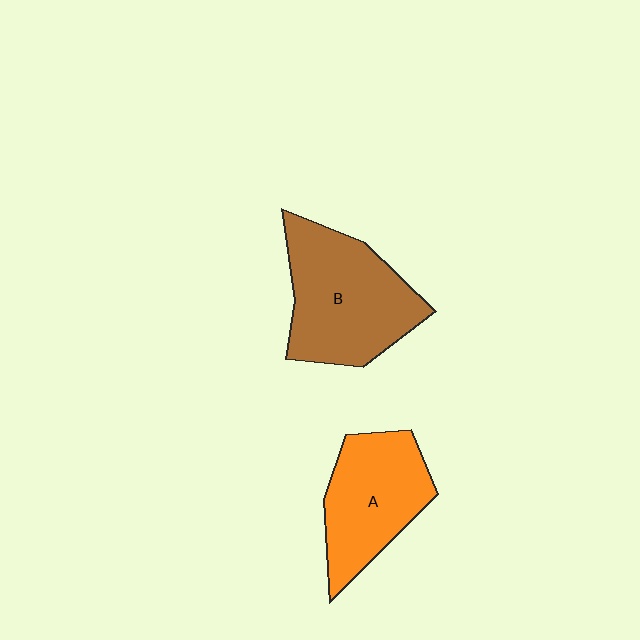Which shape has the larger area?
Shape B (brown).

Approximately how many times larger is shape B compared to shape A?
Approximately 1.2 times.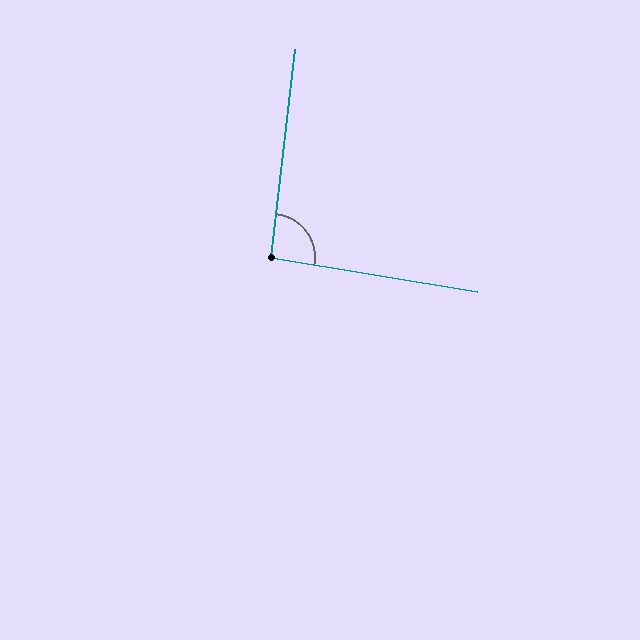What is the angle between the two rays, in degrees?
Approximately 93 degrees.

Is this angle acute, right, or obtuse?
It is approximately a right angle.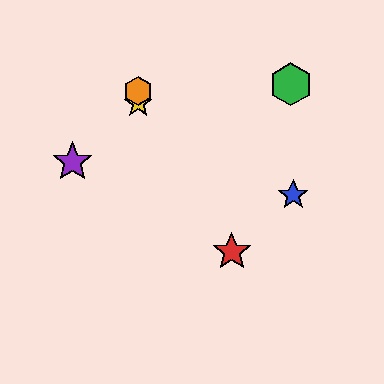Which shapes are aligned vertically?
The yellow star, the orange hexagon are aligned vertically.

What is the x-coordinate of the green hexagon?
The green hexagon is at x≈291.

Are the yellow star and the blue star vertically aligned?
No, the yellow star is at x≈138 and the blue star is at x≈293.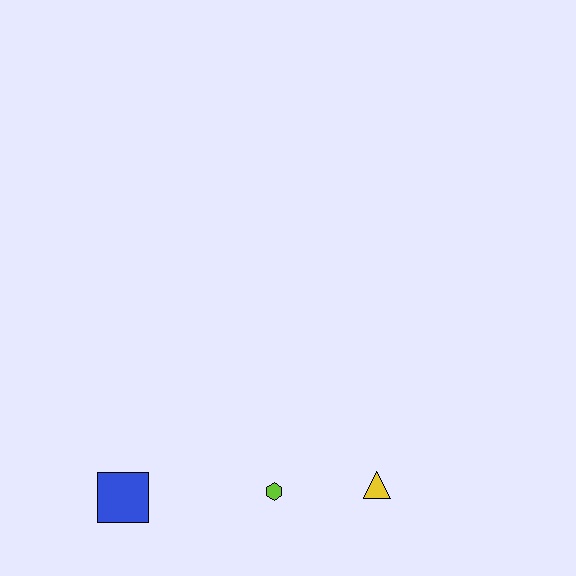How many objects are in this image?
There are 3 objects.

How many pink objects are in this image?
There are no pink objects.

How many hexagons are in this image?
There is 1 hexagon.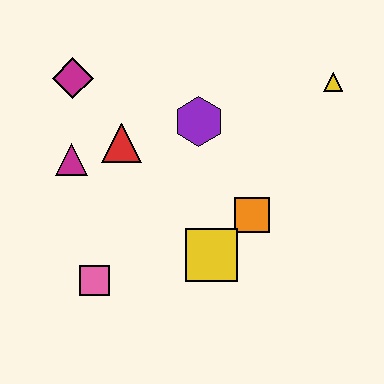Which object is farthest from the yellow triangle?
The pink square is farthest from the yellow triangle.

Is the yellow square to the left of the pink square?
No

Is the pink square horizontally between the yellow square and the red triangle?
No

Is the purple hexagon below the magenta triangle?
No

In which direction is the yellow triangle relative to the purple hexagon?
The yellow triangle is to the right of the purple hexagon.